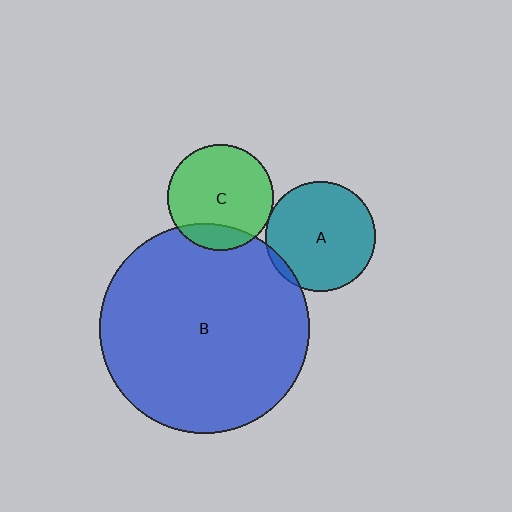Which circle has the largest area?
Circle B (blue).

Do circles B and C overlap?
Yes.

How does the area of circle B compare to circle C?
Approximately 3.9 times.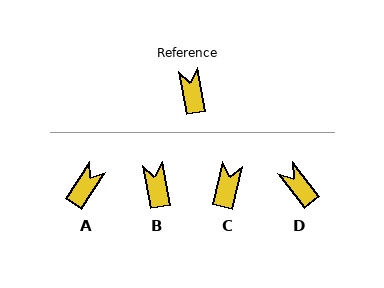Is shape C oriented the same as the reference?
No, it is off by about 23 degrees.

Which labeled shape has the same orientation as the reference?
B.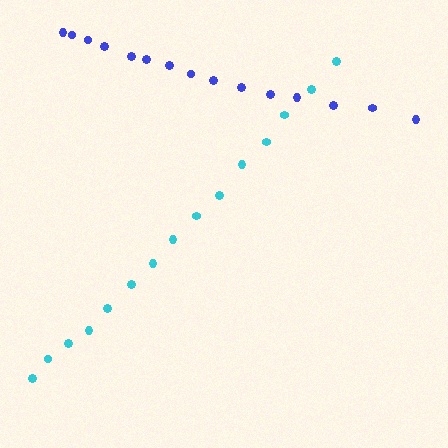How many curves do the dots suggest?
There are 2 distinct paths.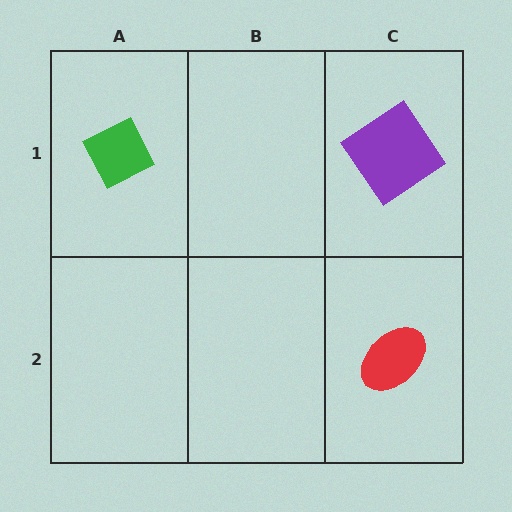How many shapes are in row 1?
2 shapes.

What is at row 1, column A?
A green diamond.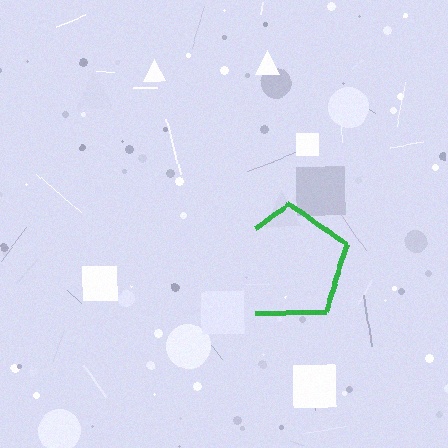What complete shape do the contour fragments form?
The contour fragments form a pentagon.